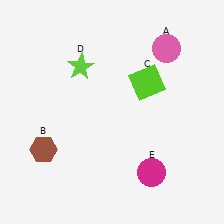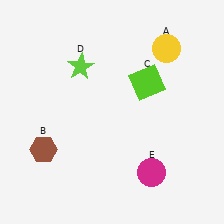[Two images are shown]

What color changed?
The circle (A) changed from pink in Image 1 to yellow in Image 2.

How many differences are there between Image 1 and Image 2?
There is 1 difference between the two images.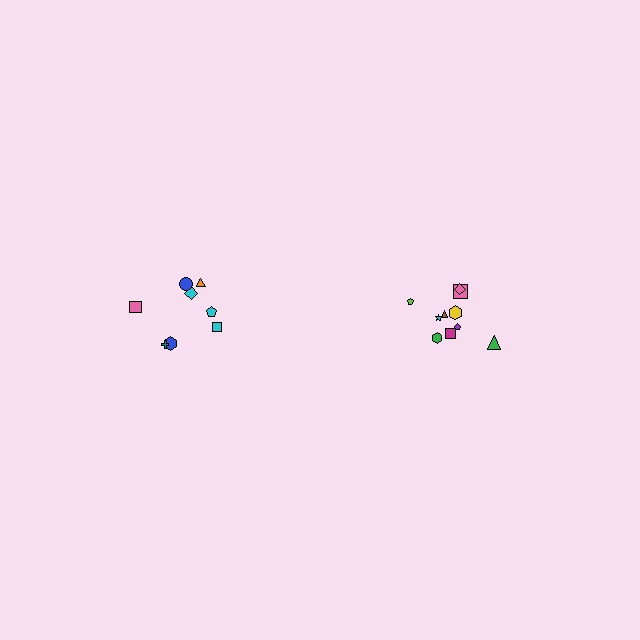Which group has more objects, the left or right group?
The right group.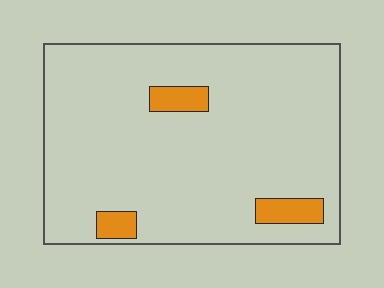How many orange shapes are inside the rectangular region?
3.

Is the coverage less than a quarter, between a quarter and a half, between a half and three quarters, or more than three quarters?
Less than a quarter.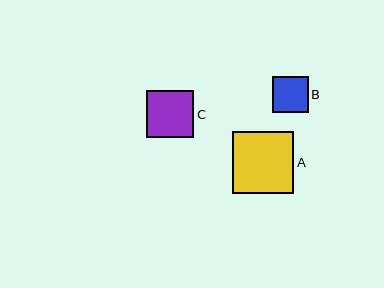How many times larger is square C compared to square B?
Square C is approximately 1.3 times the size of square B.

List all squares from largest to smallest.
From largest to smallest: A, C, B.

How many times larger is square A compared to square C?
Square A is approximately 1.3 times the size of square C.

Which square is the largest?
Square A is the largest with a size of approximately 62 pixels.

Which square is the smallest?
Square B is the smallest with a size of approximately 36 pixels.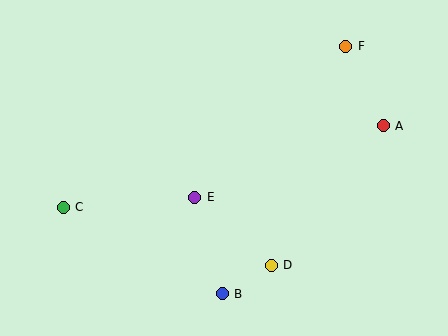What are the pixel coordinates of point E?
Point E is at (195, 197).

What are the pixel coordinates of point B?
Point B is at (222, 294).